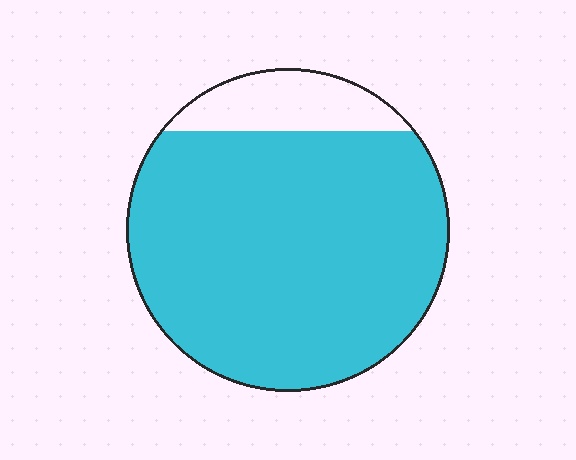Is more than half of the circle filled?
Yes.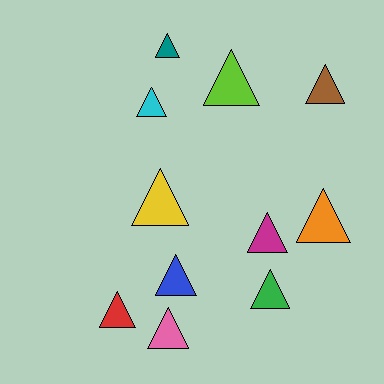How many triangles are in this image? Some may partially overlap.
There are 11 triangles.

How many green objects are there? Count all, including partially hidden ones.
There is 1 green object.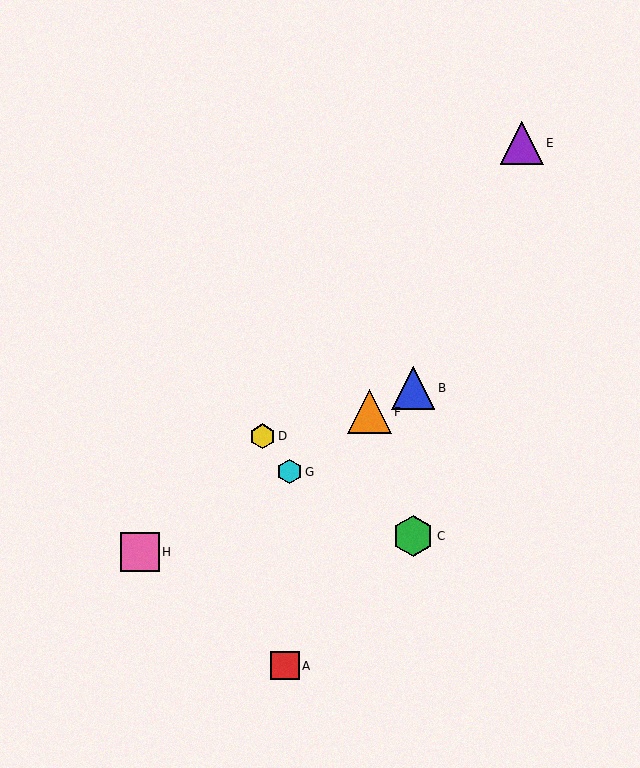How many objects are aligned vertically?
2 objects (B, C) are aligned vertically.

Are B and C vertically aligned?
Yes, both are at x≈413.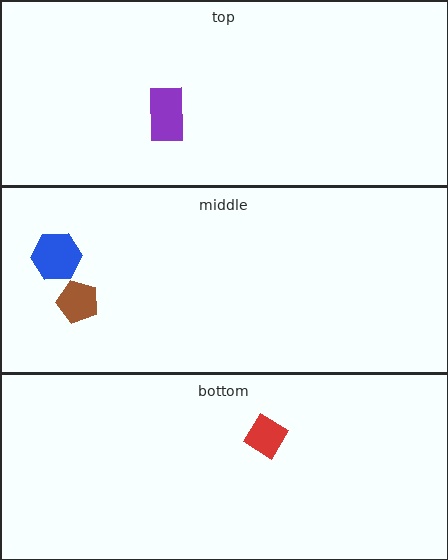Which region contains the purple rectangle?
The top region.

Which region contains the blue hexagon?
The middle region.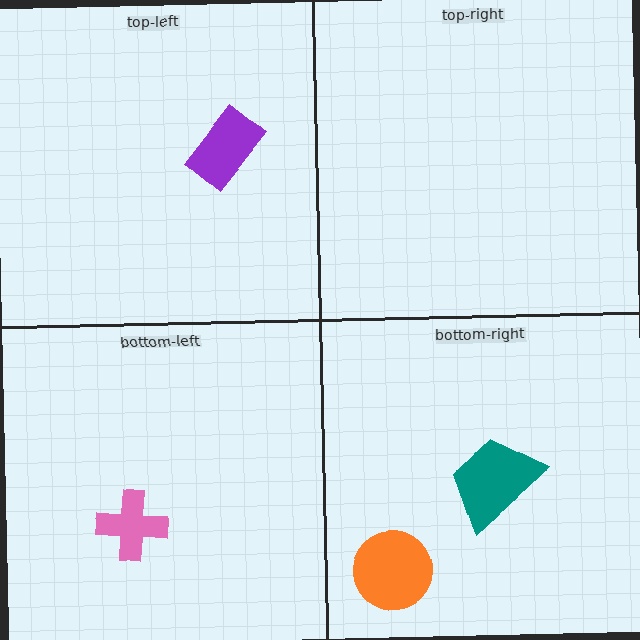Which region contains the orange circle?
The bottom-right region.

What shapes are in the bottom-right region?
The orange circle, the teal trapezoid.